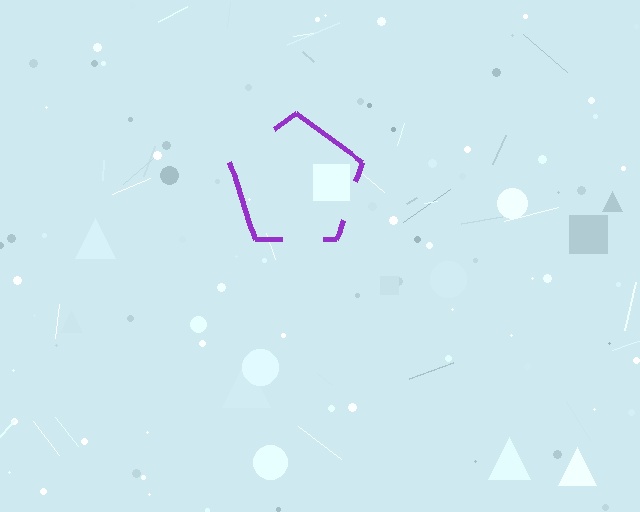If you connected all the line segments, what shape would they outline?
They would outline a pentagon.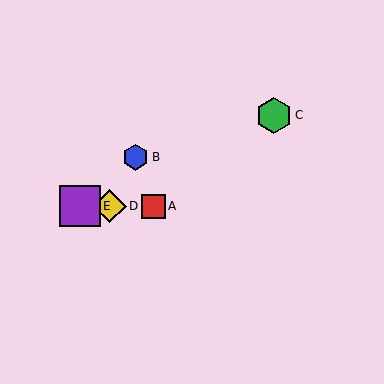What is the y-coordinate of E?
Object E is at y≈206.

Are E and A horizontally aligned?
Yes, both are at y≈206.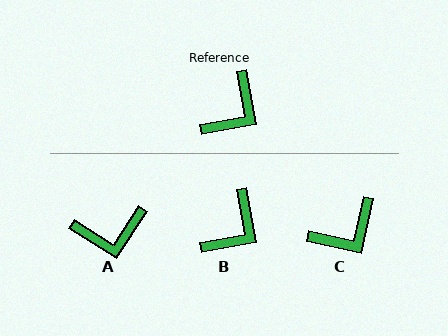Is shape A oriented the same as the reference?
No, it is off by about 43 degrees.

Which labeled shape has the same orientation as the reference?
B.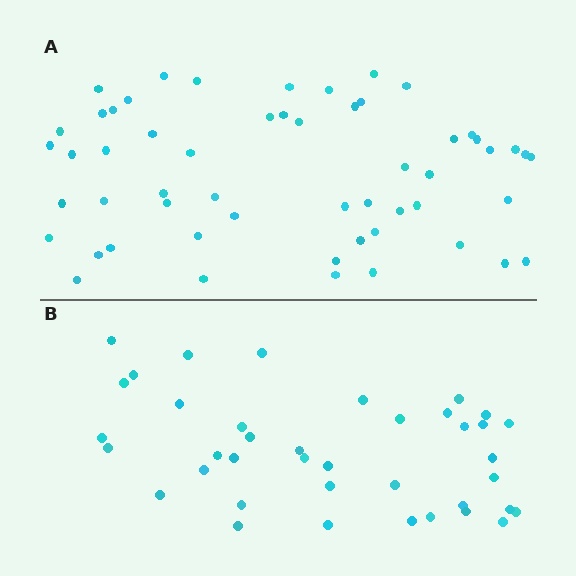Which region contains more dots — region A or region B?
Region A (the top region) has more dots.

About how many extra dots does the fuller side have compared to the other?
Region A has approximately 15 more dots than region B.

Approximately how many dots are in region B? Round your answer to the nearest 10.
About 40 dots. (The exact count is 39, which rounds to 40.)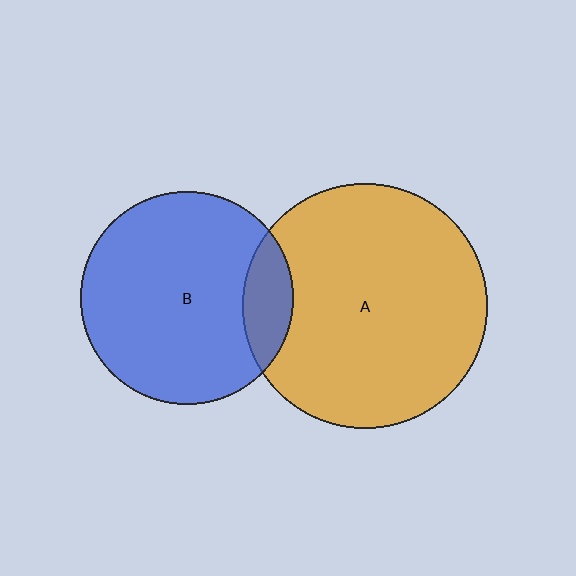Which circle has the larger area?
Circle A (orange).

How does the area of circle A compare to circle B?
Approximately 1.3 times.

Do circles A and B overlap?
Yes.